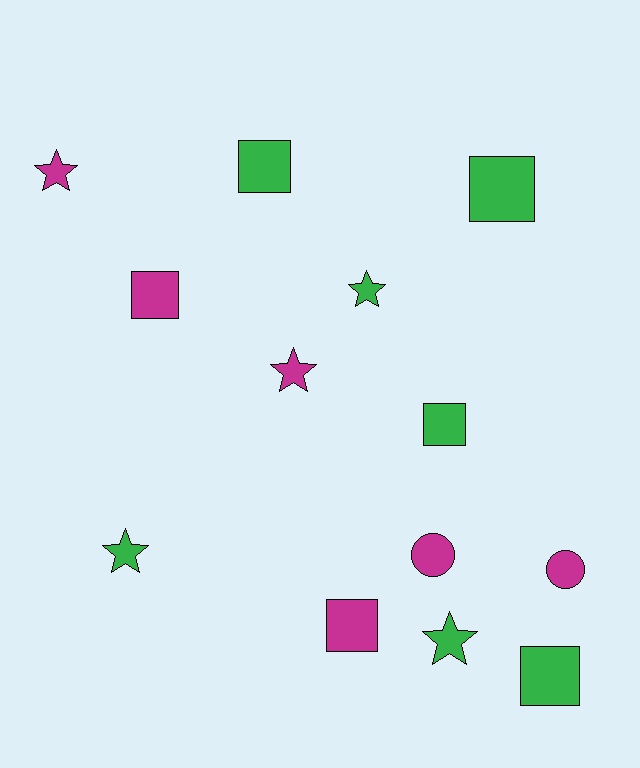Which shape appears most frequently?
Square, with 6 objects.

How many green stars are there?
There are 3 green stars.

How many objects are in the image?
There are 13 objects.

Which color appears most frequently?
Green, with 7 objects.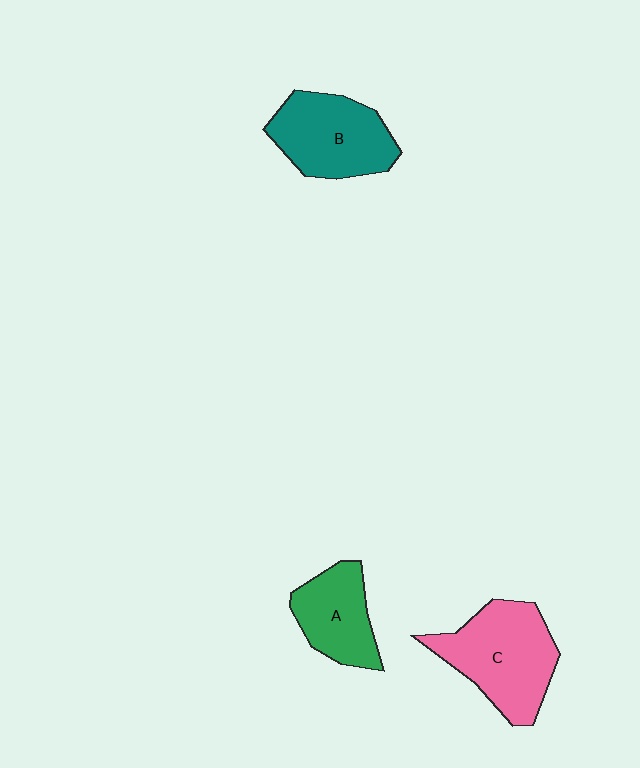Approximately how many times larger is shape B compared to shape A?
Approximately 1.3 times.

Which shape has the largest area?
Shape C (pink).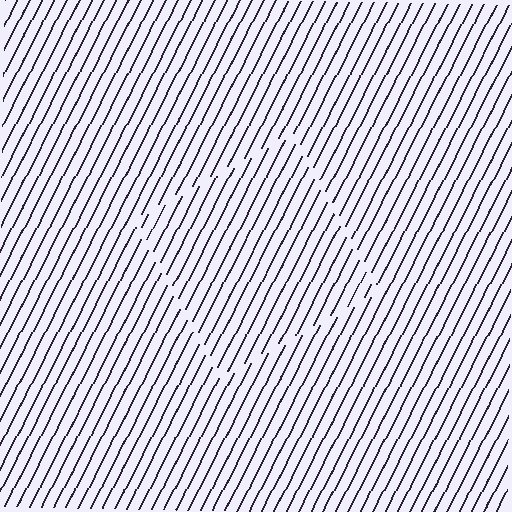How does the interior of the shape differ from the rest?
The interior of the shape contains the same grating, shifted by half a period — the contour is defined by the phase discontinuity where line-ends from the inner and outer gratings abut.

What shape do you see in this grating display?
An illusory square. The interior of the shape contains the same grating, shifted by half a period — the contour is defined by the phase discontinuity where line-ends from the inner and outer gratings abut.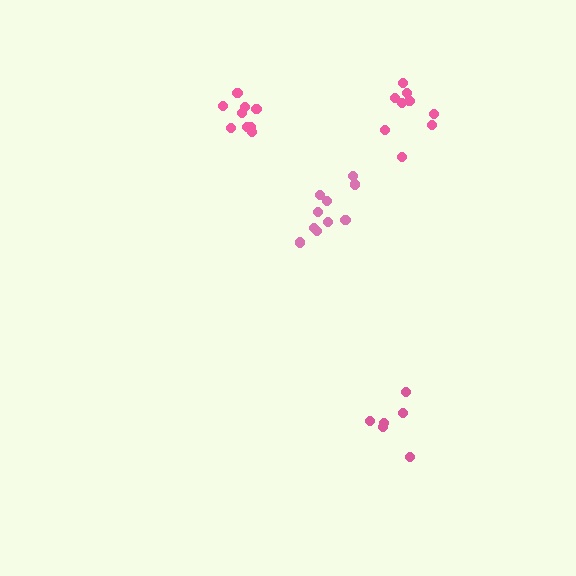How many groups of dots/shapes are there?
There are 4 groups.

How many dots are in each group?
Group 1: 9 dots, Group 2: 6 dots, Group 3: 9 dots, Group 4: 10 dots (34 total).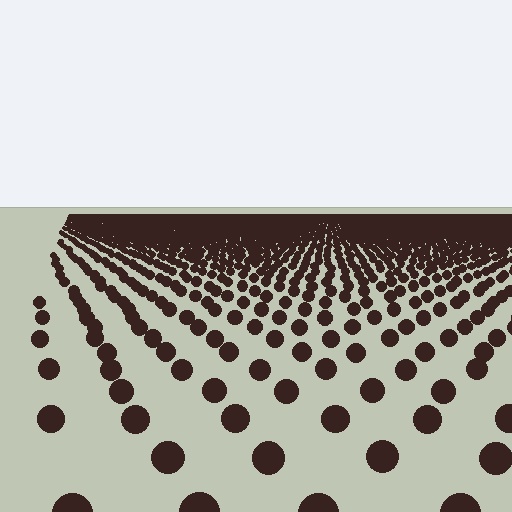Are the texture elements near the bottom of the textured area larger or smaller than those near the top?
Larger. Near the bottom, elements are closer to the viewer and appear at a bigger on-screen size.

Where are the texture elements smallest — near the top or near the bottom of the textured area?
Near the top.